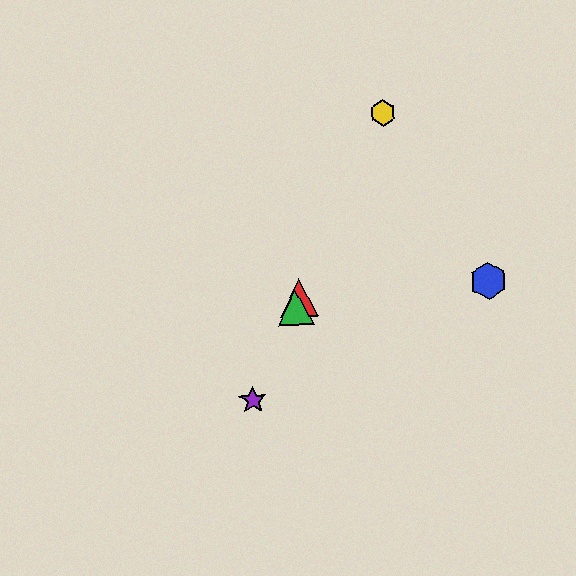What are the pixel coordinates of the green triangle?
The green triangle is at (295, 307).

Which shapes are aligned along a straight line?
The red triangle, the green triangle, the yellow hexagon, the purple star are aligned along a straight line.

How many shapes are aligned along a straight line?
4 shapes (the red triangle, the green triangle, the yellow hexagon, the purple star) are aligned along a straight line.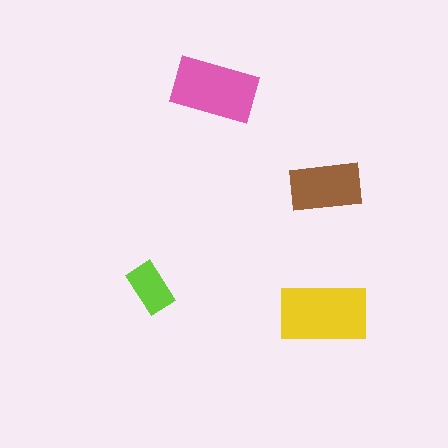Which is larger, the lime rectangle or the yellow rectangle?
The yellow one.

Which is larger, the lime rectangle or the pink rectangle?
The pink one.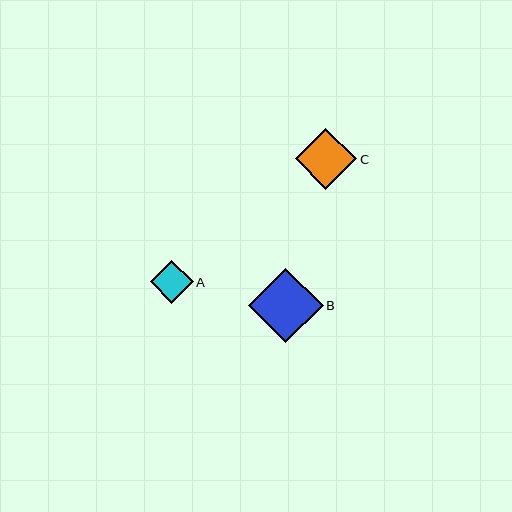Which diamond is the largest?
Diamond B is the largest with a size of approximately 74 pixels.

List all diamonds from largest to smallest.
From largest to smallest: B, C, A.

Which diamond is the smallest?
Diamond A is the smallest with a size of approximately 43 pixels.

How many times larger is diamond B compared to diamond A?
Diamond B is approximately 1.7 times the size of diamond A.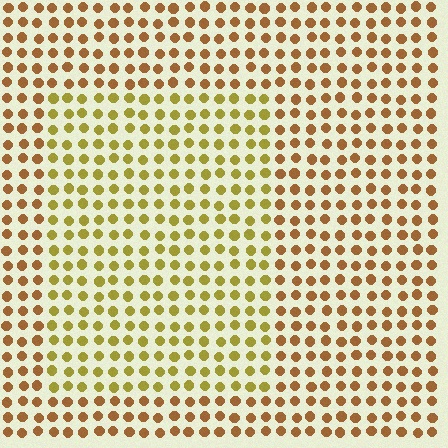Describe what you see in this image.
The image is filled with small brown elements in a uniform arrangement. A rectangle-shaped region is visible where the elements are tinted to a slightly different hue, forming a subtle color boundary.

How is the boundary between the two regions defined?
The boundary is defined purely by a slight shift in hue (about 30 degrees). Spacing, size, and orientation are identical on both sides.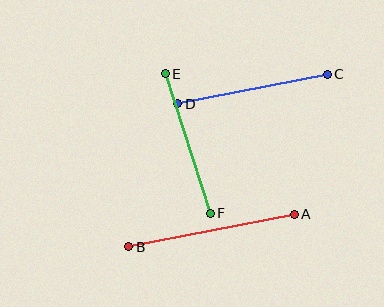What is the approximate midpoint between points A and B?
The midpoint is at approximately (212, 230) pixels.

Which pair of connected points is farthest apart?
Points A and B are farthest apart.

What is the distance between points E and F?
The distance is approximately 147 pixels.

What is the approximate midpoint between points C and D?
The midpoint is at approximately (252, 89) pixels.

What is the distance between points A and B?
The distance is approximately 169 pixels.